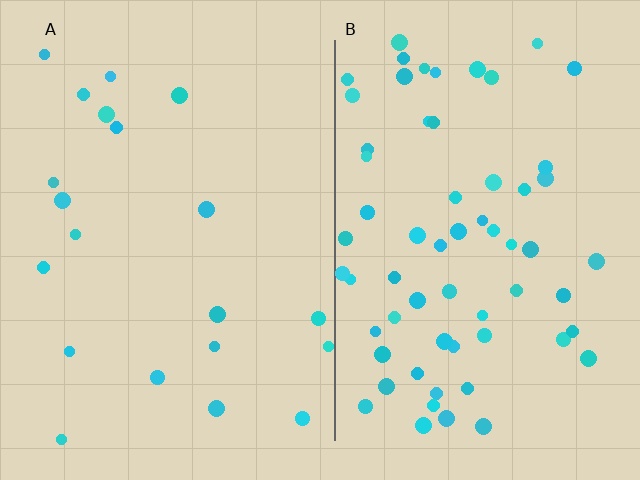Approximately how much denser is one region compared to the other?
Approximately 3.1× — region B over region A.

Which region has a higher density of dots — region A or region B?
B (the right).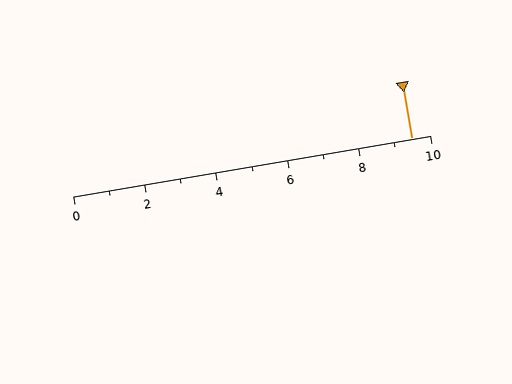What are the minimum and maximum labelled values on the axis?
The axis runs from 0 to 10.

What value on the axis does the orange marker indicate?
The marker indicates approximately 9.5.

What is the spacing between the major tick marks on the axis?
The major ticks are spaced 2 apart.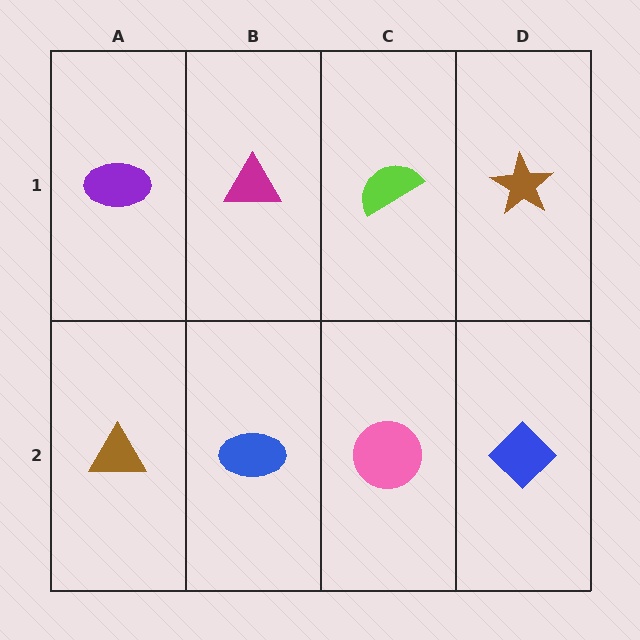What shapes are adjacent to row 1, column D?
A blue diamond (row 2, column D), a lime semicircle (row 1, column C).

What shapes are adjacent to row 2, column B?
A magenta triangle (row 1, column B), a brown triangle (row 2, column A), a pink circle (row 2, column C).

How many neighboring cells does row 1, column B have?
3.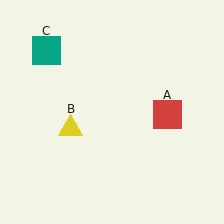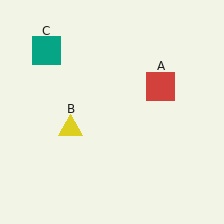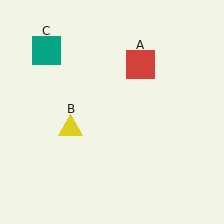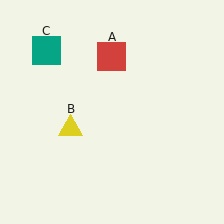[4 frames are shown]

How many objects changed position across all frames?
1 object changed position: red square (object A).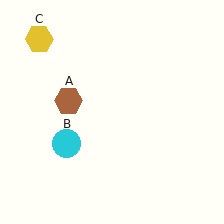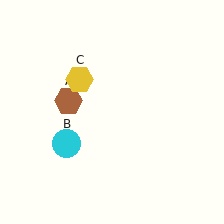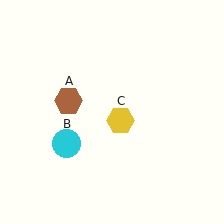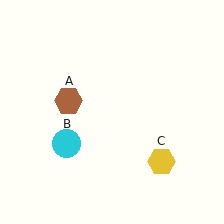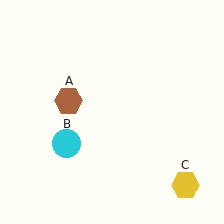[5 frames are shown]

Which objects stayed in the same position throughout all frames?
Brown hexagon (object A) and cyan circle (object B) remained stationary.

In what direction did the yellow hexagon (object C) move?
The yellow hexagon (object C) moved down and to the right.